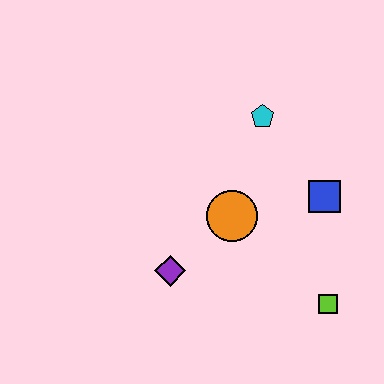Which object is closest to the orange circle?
The purple diamond is closest to the orange circle.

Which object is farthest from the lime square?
The cyan pentagon is farthest from the lime square.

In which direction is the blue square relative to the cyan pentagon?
The blue square is below the cyan pentagon.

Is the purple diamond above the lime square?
Yes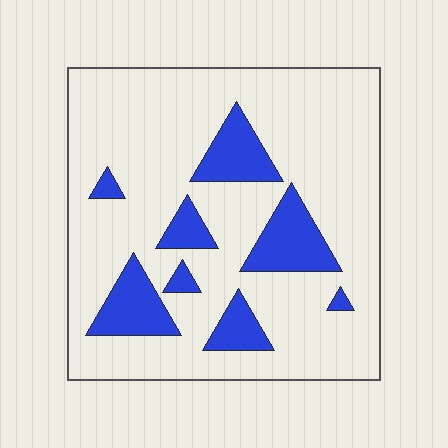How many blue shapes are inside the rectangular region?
8.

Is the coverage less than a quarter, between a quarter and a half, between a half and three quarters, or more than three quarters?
Less than a quarter.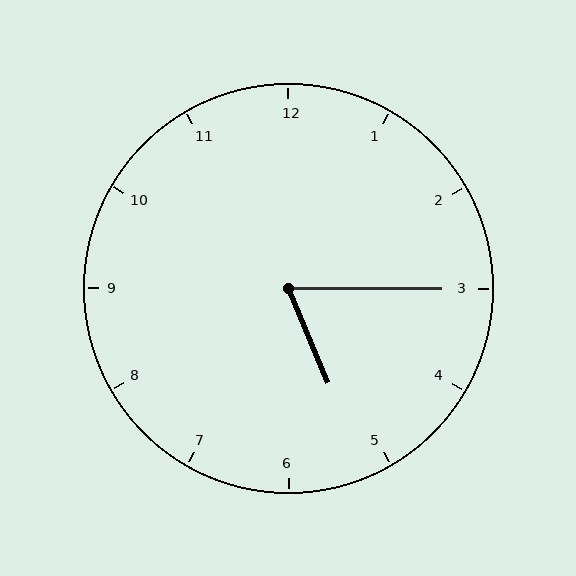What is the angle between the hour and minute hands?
Approximately 68 degrees.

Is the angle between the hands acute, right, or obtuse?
It is acute.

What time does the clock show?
5:15.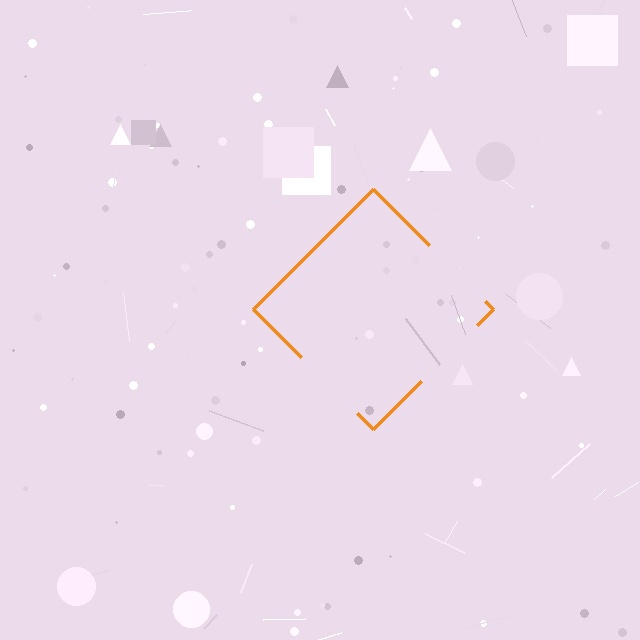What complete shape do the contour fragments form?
The contour fragments form a diamond.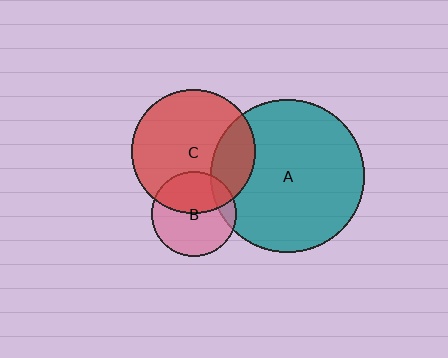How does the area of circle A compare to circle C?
Approximately 1.5 times.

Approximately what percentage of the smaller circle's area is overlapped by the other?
Approximately 15%.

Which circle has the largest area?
Circle A (teal).